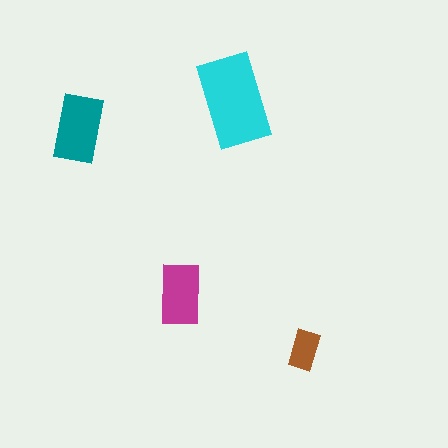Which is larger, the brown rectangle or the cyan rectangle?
The cyan one.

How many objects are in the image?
There are 4 objects in the image.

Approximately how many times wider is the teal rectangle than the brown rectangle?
About 1.5 times wider.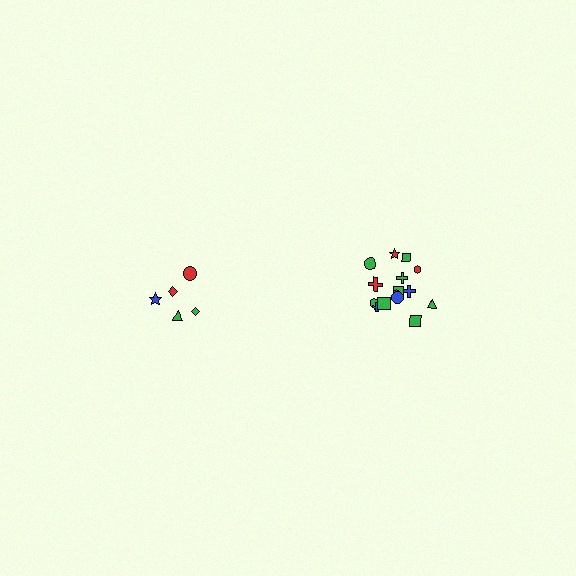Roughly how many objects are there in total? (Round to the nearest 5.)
Roughly 20 objects in total.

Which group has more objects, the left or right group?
The right group.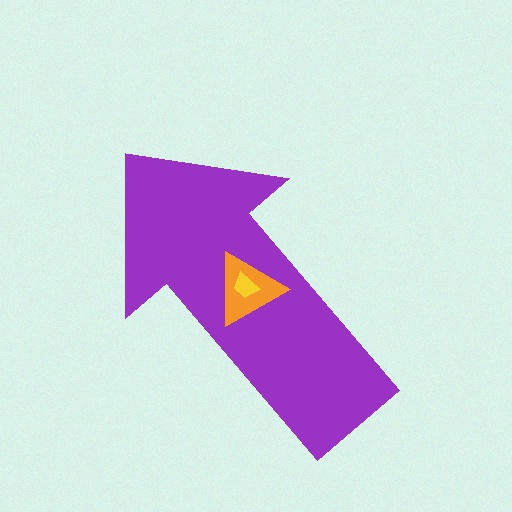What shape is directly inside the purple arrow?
The orange triangle.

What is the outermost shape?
The purple arrow.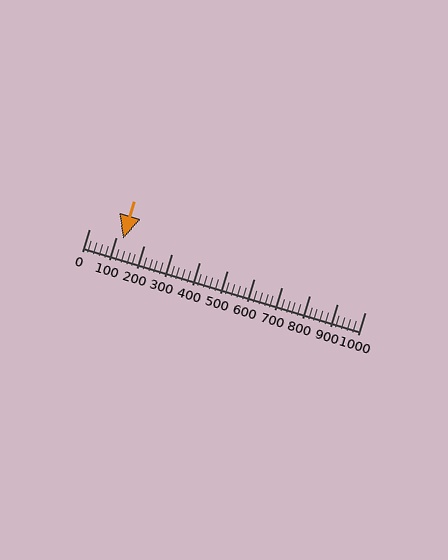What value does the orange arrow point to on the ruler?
The orange arrow points to approximately 125.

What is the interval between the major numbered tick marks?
The major tick marks are spaced 100 units apart.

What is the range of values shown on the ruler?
The ruler shows values from 0 to 1000.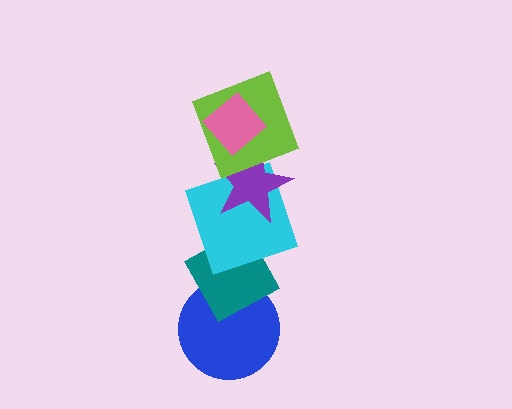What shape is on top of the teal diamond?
The cyan square is on top of the teal diamond.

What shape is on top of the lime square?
The pink diamond is on top of the lime square.